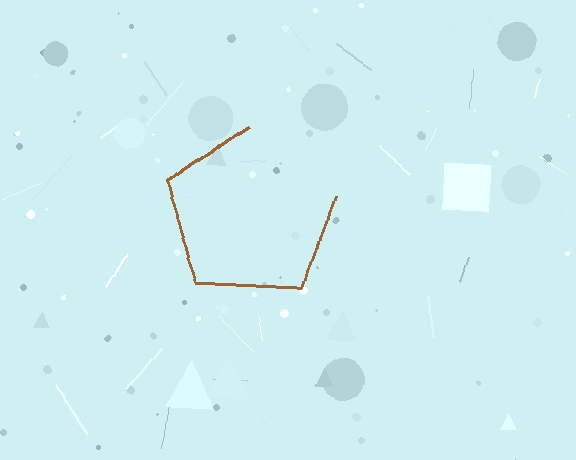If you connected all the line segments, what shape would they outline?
They would outline a pentagon.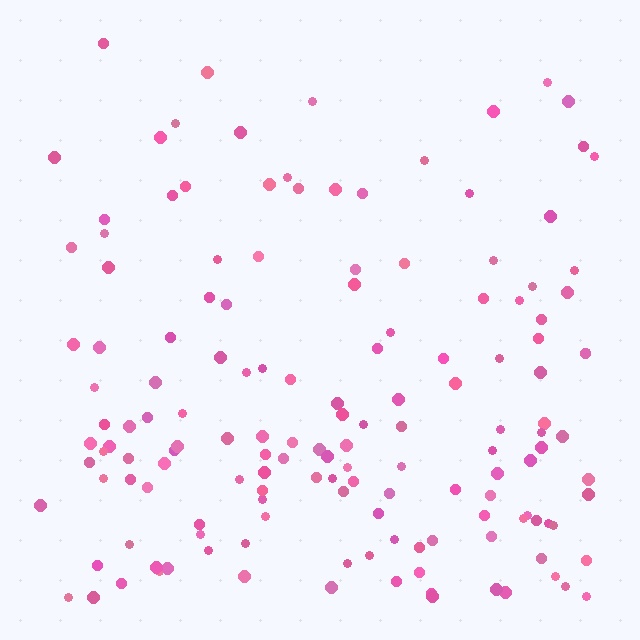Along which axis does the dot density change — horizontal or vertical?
Vertical.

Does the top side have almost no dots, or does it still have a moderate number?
Still a moderate number, just noticeably fewer than the bottom.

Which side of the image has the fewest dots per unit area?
The top.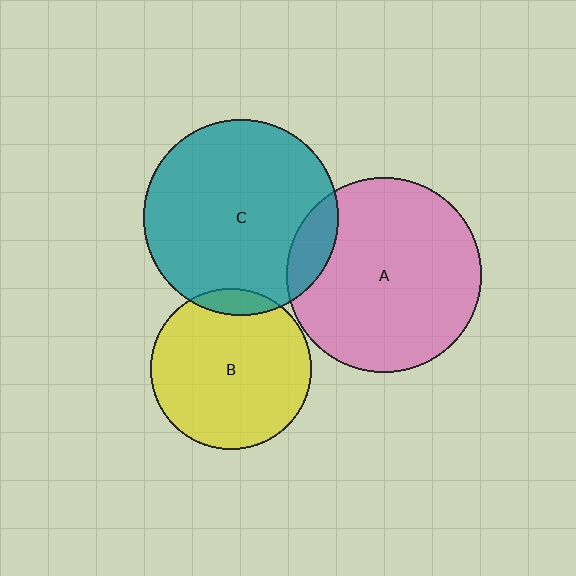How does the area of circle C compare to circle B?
Approximately 1.5 times.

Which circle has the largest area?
Circle C (teal).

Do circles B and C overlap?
Yes.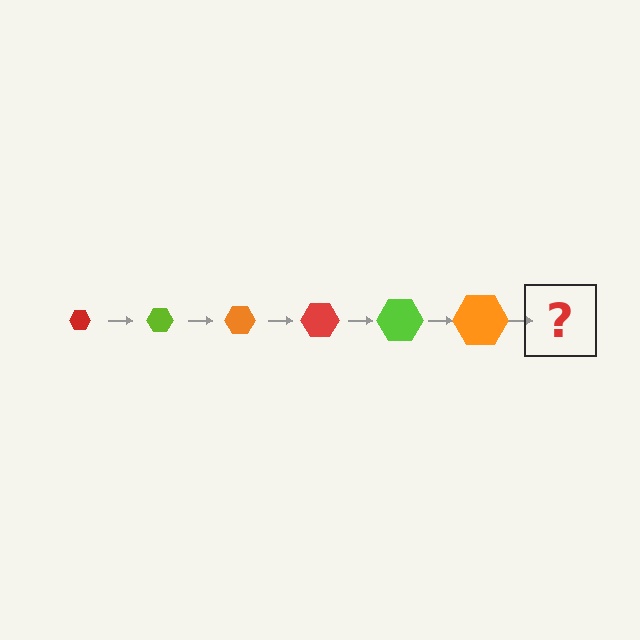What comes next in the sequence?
The next element should be a red hexagon, larger than the previous one.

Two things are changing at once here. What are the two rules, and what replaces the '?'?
The two rules are that the hexagon grows larger each step and the color cycles through red, lime, and orange. The '?' should be a red hexagon, larger than the previous one.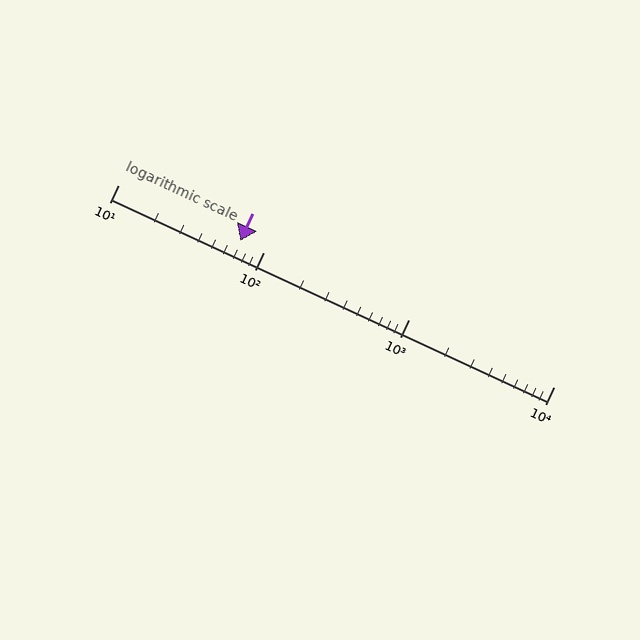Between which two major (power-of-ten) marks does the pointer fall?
The pointer is between 10 and 100.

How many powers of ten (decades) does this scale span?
The scale spans 3 decades, from 10 to 10000.